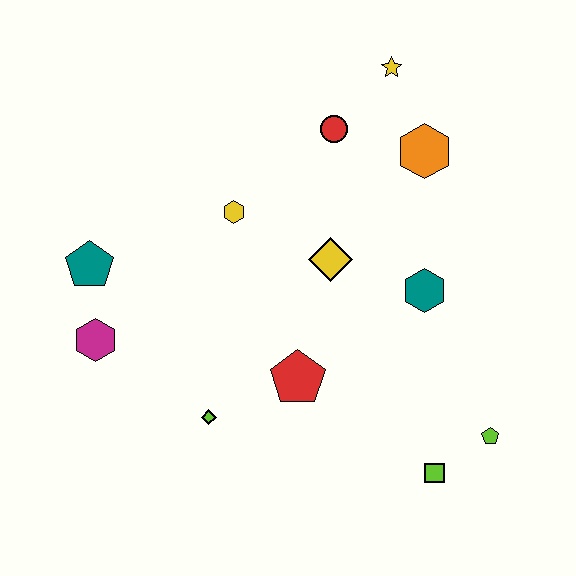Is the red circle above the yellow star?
No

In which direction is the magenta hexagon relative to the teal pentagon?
The magenta hexagon is below the teal pentagon.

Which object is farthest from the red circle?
The lime square is farthest from the red circle.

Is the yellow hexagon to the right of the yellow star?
No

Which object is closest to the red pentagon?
The lime diamond is closest to the red pentagon.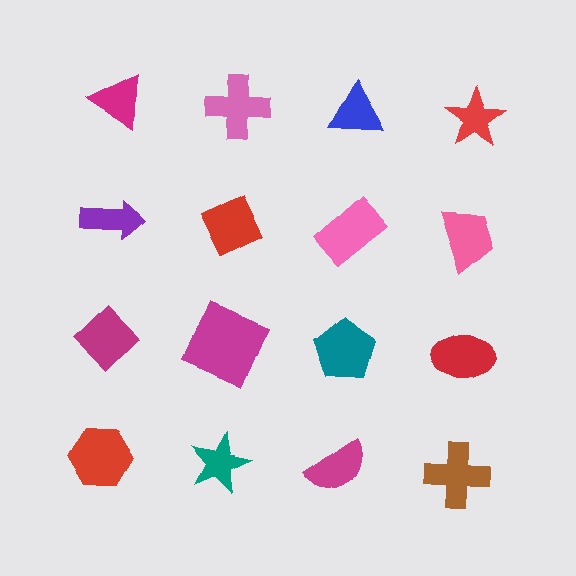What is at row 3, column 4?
A red ellipse.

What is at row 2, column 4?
A pink trapezoid.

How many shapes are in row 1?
4 shapes.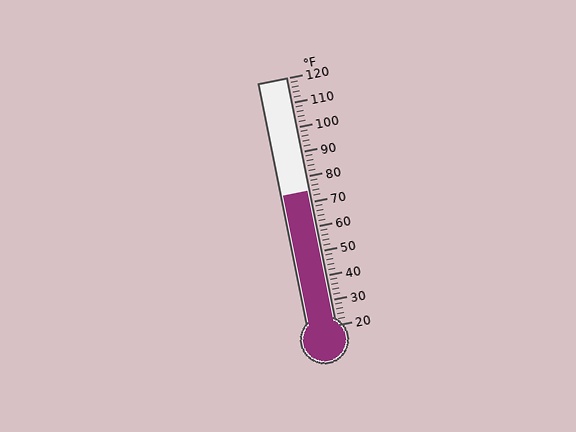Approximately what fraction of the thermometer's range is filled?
The thermometer is filled to approximately 55% of its range.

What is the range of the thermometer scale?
The thermometer scale ranges from 20°F to 120°F.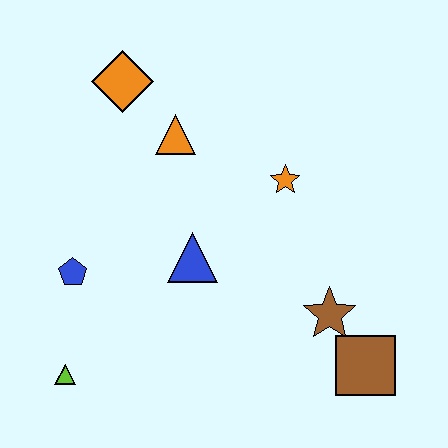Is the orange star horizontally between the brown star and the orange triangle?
Yes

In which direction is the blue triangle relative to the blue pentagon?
The blue triangle is to the right of the blue pentagon.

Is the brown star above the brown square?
Yes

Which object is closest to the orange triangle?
The orange diamond is closest to the orange triangle.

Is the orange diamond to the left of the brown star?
Yes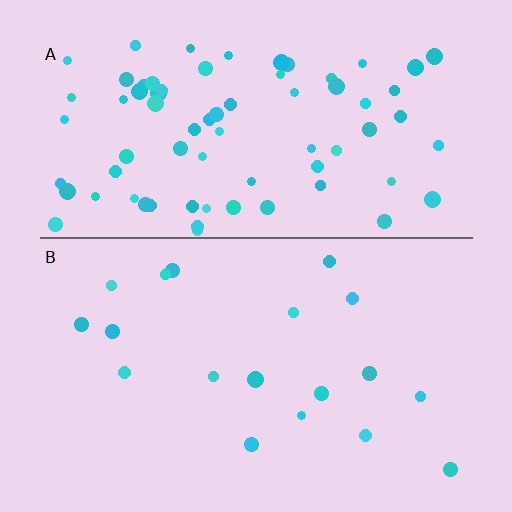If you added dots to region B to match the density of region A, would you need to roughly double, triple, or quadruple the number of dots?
Approximately quadruple.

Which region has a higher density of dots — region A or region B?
A (the top).